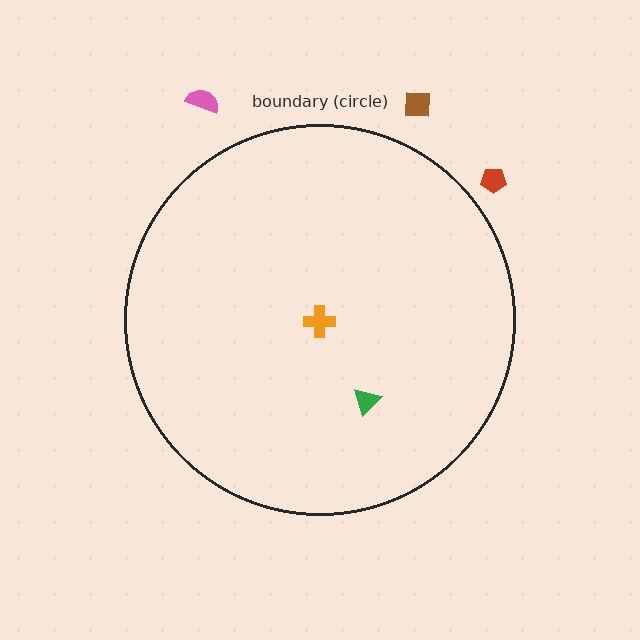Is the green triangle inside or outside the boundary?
Inside.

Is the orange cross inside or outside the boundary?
Inside.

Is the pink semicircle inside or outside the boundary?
Outside.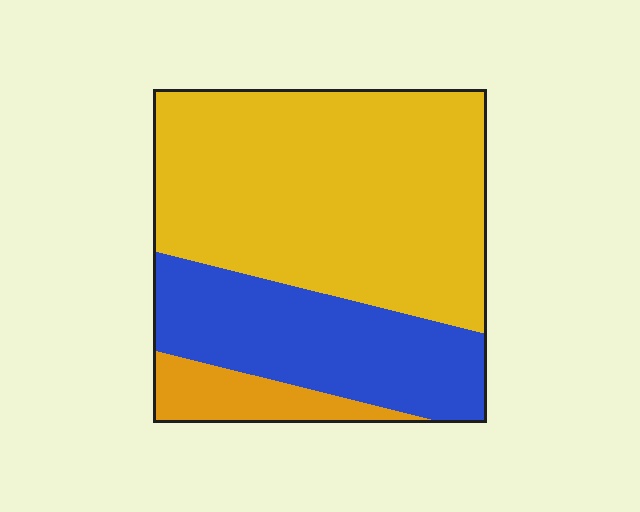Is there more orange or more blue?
Blue.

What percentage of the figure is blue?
Blue takes up about one third (1/3) of the figure.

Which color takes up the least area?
Orange, at roughly 10%.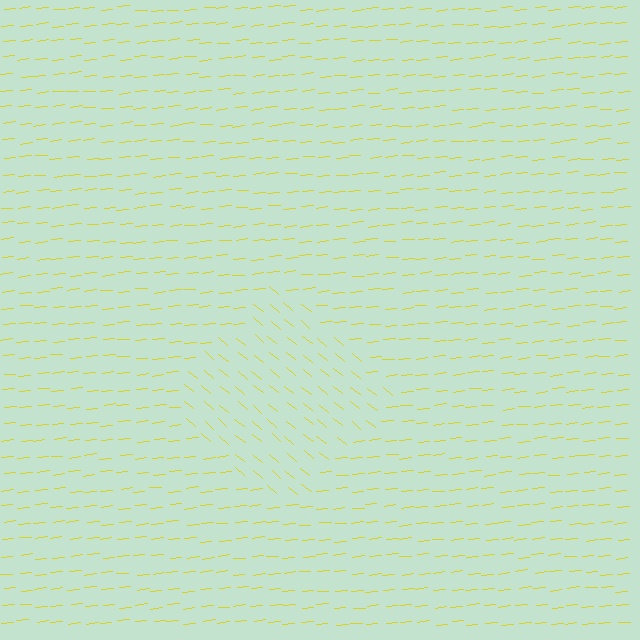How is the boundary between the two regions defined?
The boundary is defined purely by a change in line orientation (approximately 45 degrees difference). All lines are the same color and thickness.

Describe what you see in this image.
The image is filled with small yellow line segments. A diamond region in the image has lines oriented differently from the surrounding lines, creating a visible texture boundary.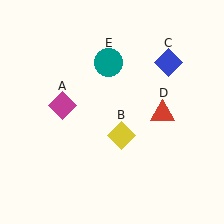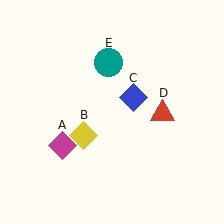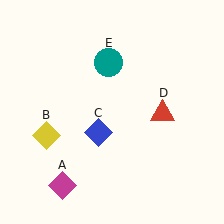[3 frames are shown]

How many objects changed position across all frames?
3 objects changed position: magenta diamond (object A), yellow diamond (object B), blue diamond (object C).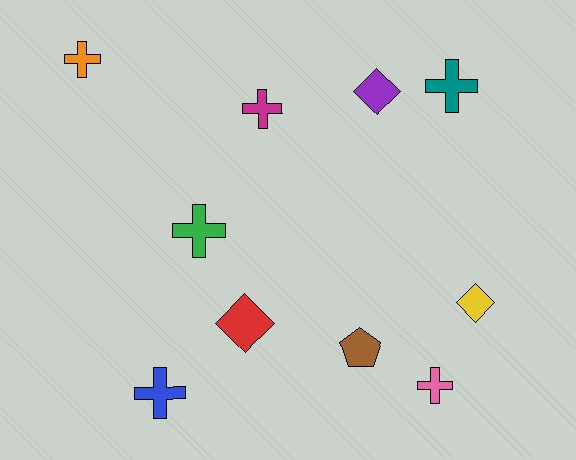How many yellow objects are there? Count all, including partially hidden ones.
There is 1 yellow object.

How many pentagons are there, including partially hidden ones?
There is 1 pentagon.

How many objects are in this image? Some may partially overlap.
There are 10 objects.